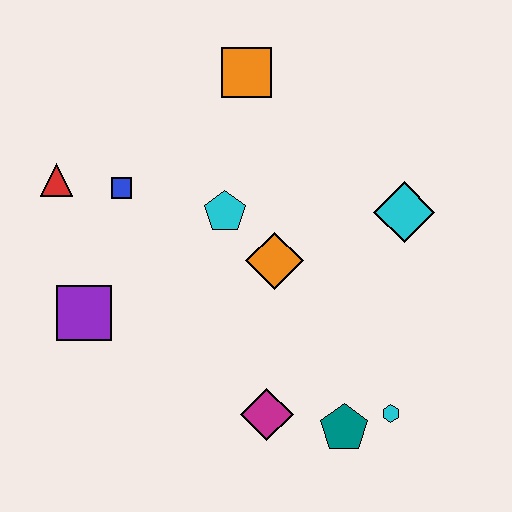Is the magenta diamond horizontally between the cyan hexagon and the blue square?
Yes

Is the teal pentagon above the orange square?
No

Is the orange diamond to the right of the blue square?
Yes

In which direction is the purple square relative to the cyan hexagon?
The purple square is to the left of the cyan hexagon.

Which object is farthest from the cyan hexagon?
The red triangle is farthest from the cyan hexagon.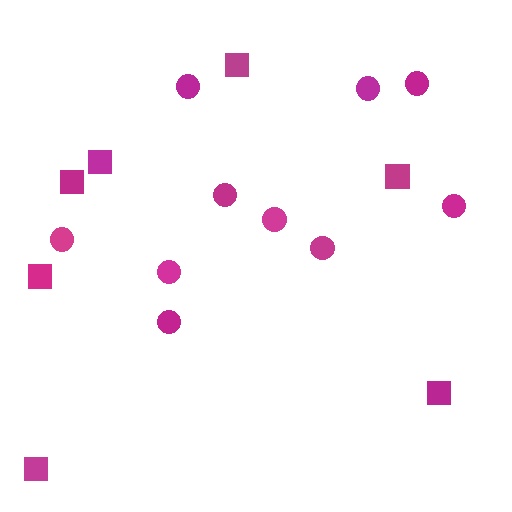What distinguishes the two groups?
There are 2 groups: one group of squares (7) and one group of circles (10).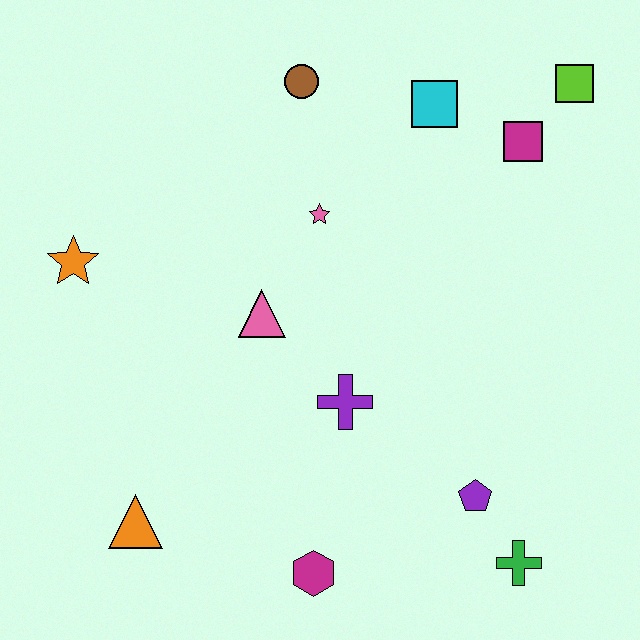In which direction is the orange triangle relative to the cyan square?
The orange triangle is below the cyan square.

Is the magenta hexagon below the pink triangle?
Yes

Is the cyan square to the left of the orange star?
No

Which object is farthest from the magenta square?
The orange triangle is farthest from the magenta square.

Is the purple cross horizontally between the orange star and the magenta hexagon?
No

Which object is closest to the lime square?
The magenta square is closest to the lime square.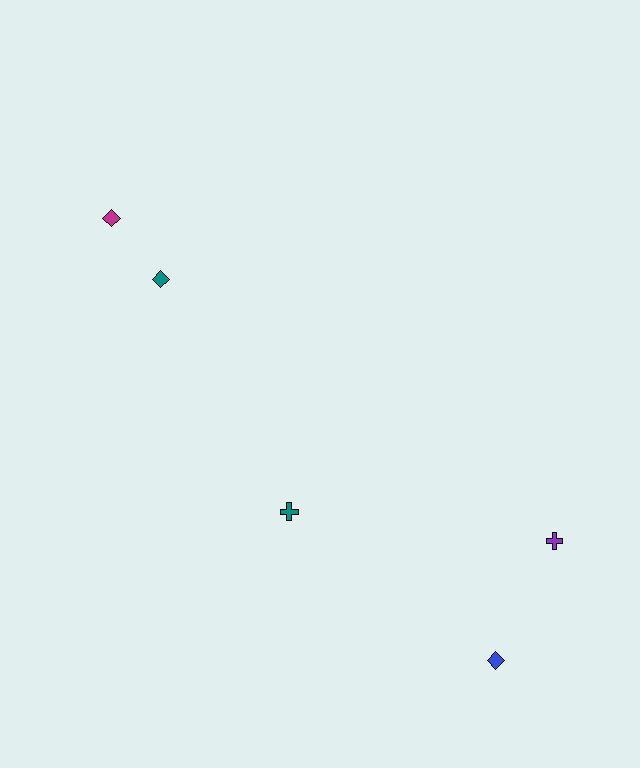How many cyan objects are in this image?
There are no cyan objects.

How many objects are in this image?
There are 5 objects.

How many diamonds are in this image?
There are 3 diamonds.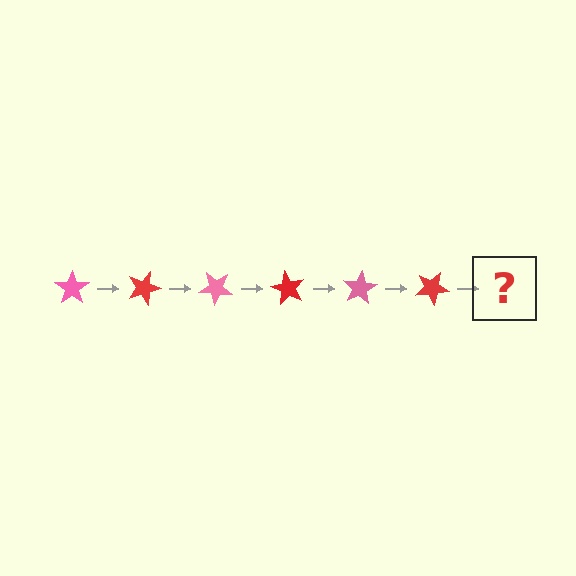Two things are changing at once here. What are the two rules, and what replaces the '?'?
The two rules are that it rotates 20 degrees each step and the color cycles through pink and red. The '?' should be a pink star, rotated 120 degrees from the start.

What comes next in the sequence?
The next element should be a pink star, rotated 120 degrees from the start.